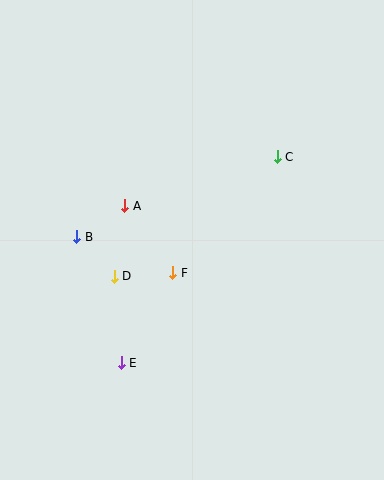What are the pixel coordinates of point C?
Point C is at (277, 157).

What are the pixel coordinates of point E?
Point E is at (121, 363).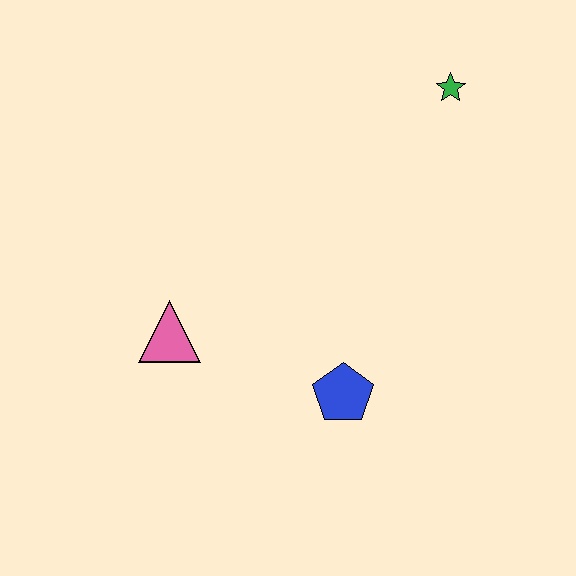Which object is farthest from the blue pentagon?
The green star is farthest from the blue pentagon.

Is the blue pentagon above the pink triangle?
No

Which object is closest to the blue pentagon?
The pink triangle is closest to the blue pentagon.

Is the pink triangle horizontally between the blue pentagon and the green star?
No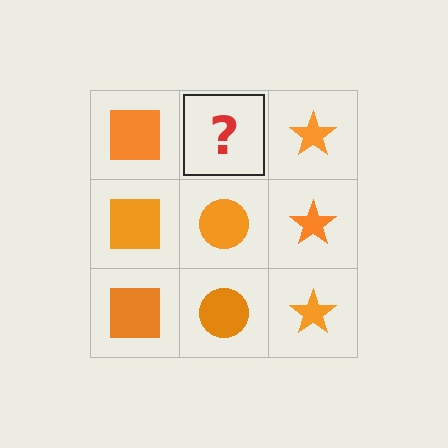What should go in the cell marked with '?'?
The missing cell should contain an orange circle.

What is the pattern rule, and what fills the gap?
The rule is that each column has a consistent shape. The gap should be filled with an orange circle.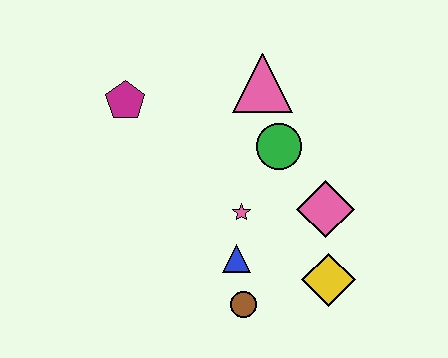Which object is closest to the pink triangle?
The green circle is closest to the pink triangle.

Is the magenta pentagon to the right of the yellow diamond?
No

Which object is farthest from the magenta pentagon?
The yellow diamond is farthest from the magenta pentagon.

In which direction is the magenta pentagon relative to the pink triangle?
The magenta pentagon is to the left of the pink triangle.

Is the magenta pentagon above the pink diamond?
Yes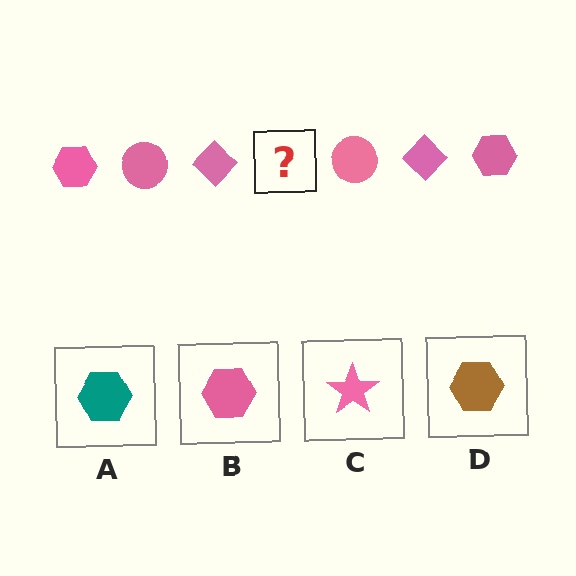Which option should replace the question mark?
Option B.